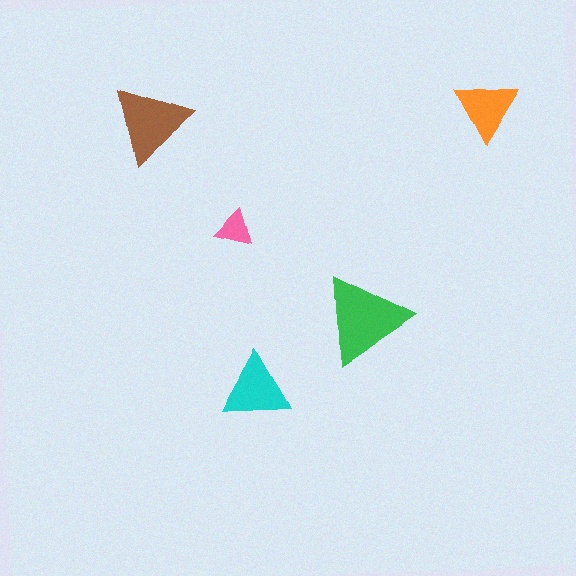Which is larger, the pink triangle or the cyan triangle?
The cyan one.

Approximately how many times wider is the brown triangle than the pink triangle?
About 2 times wider.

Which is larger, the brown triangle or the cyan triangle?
The brown one.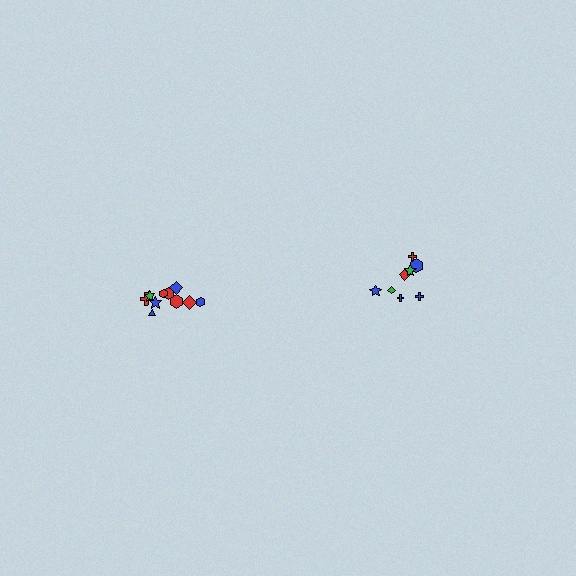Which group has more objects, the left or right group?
The left group.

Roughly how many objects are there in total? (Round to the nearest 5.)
Roughly 20 objects in total.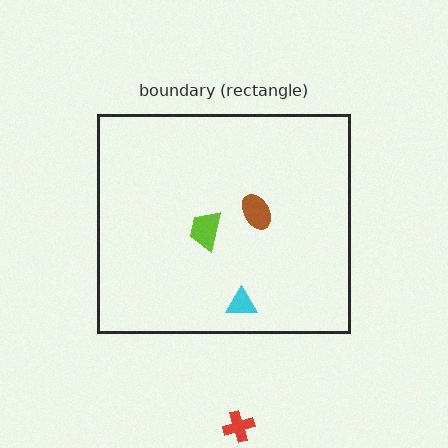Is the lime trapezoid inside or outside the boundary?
Inside.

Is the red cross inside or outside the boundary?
Outside.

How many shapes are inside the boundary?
3 inside, 1 outside.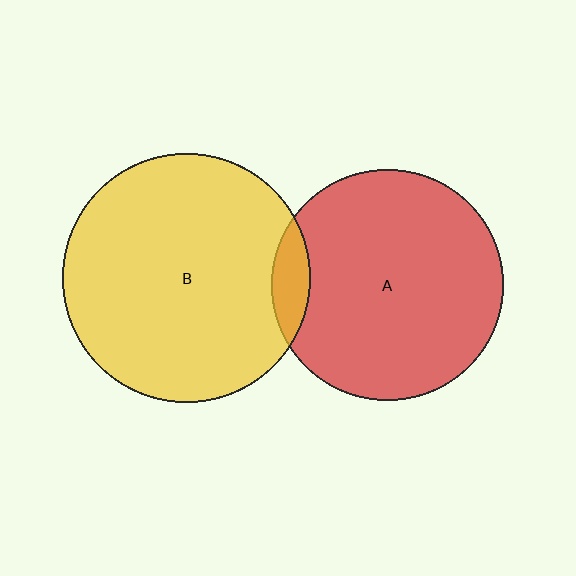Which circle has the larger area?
Circle B (yellow).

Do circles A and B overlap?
Yes.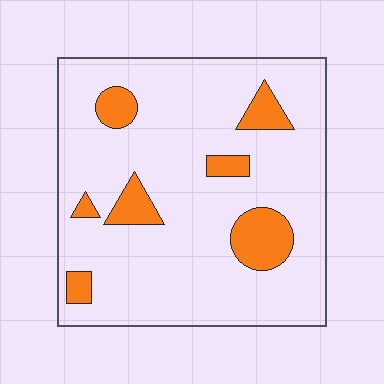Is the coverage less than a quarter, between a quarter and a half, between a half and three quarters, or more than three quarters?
Less than a quarter.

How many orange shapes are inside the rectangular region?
7.